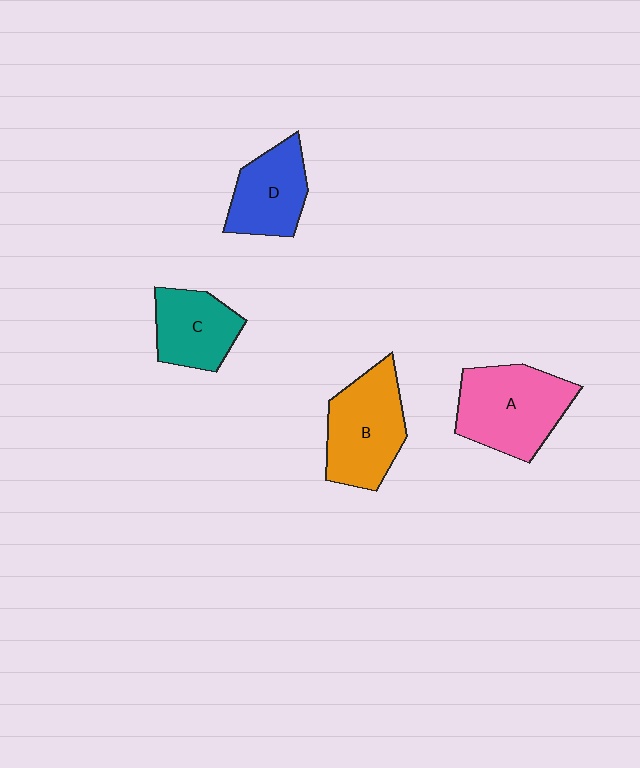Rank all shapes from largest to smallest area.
From largest to smallest: A (pink), B (orange), D (blue), C (teal).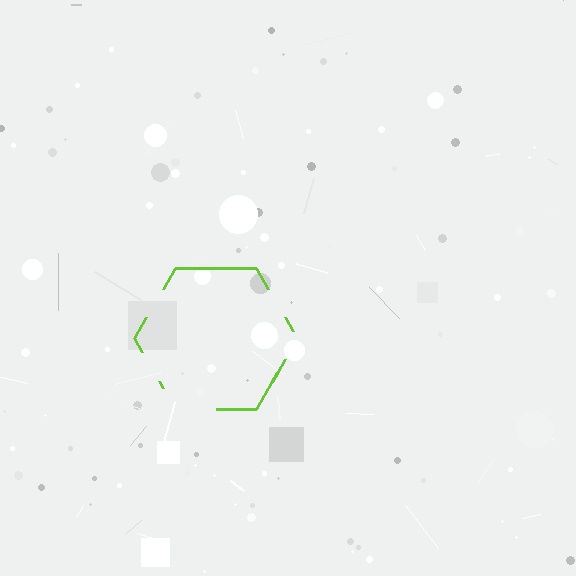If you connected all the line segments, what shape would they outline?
They would outline a hexagon.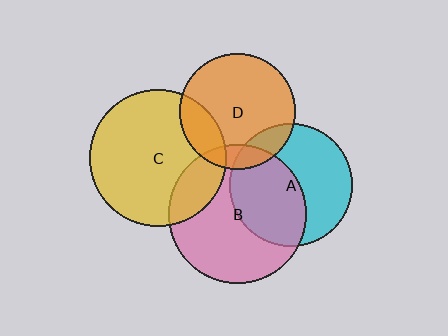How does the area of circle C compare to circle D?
Approximately 1.4 times.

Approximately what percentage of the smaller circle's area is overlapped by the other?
Approximately 15%.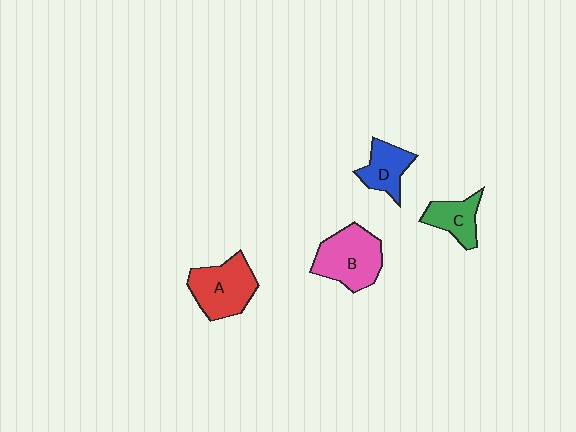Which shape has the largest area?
Shape B (pink).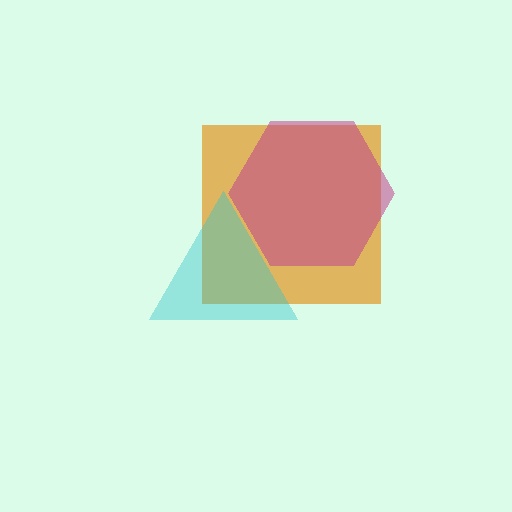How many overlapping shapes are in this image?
There are 3 overlapping shapes in the image.